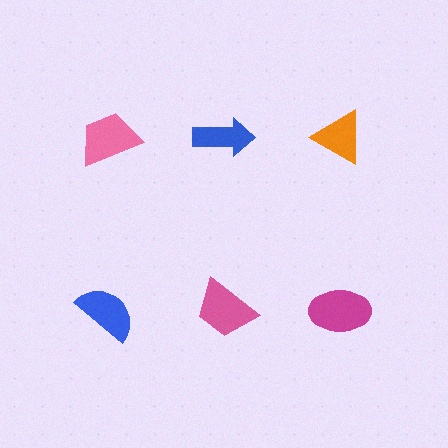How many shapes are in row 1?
3 shapes.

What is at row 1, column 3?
An orange triangle.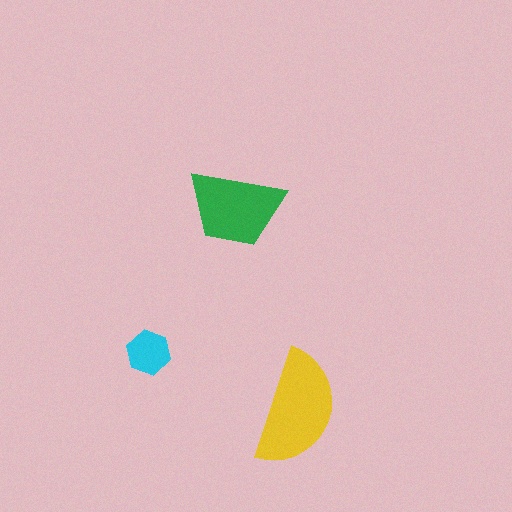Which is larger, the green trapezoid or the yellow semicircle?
The yellow semicircle.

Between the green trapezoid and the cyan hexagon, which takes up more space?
The green trapezoid.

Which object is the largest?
The yellow semicircle.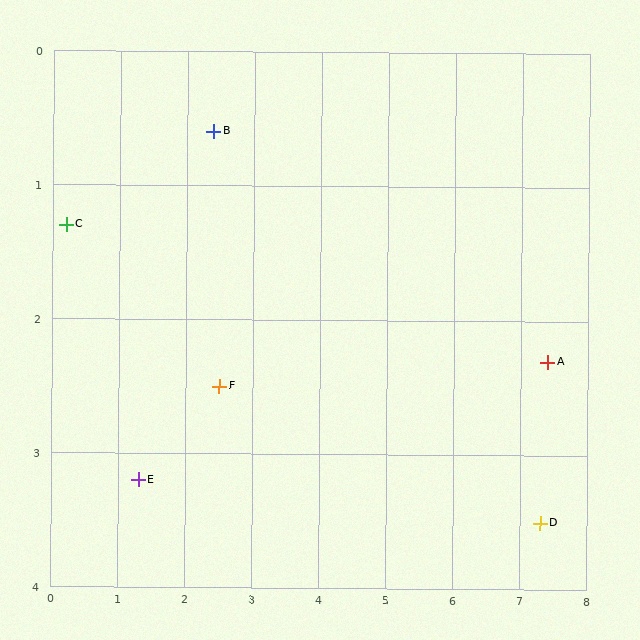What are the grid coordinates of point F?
Point F is at approximately (2.5, 2.5).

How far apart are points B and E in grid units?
Points B and E are about 2.8 grid units apart.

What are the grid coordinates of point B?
Point B is at approximately (2.4, 0.6).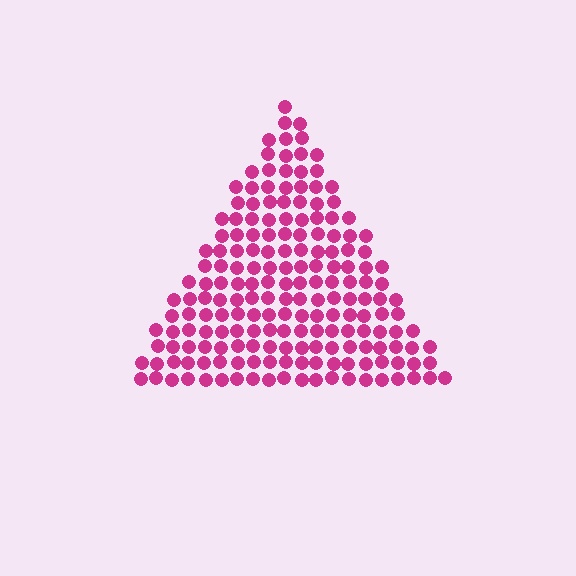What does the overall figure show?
The overall figure shows a triangle.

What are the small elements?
The small elements are circles.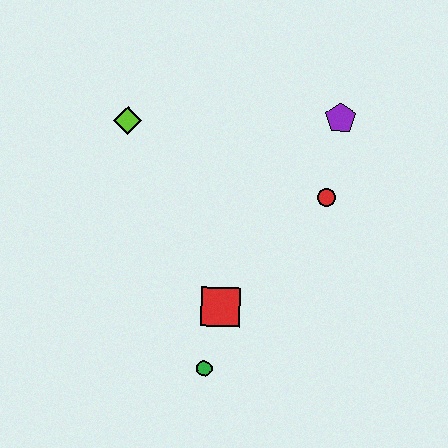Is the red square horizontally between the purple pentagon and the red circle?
No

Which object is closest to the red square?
The green circle is closest to the red square.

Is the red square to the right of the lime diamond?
Yes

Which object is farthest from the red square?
The purple pentagon is farthest from the red square.